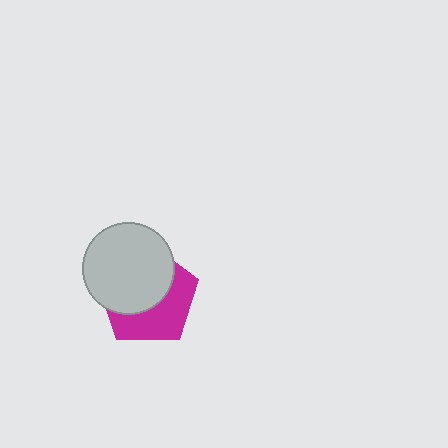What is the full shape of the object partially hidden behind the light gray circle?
The partially hidden object is a magenta pentagon.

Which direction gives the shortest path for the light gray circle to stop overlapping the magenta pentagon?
Moving toward the upper-left gives the shortest separation.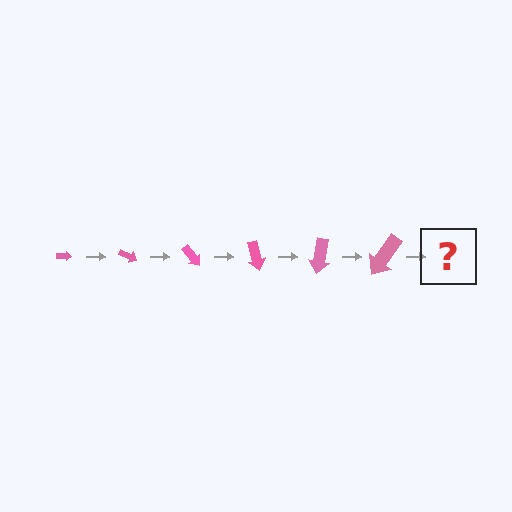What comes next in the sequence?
The next element should be an arrow, larger than the previous one and rotated 150 degrees from the start.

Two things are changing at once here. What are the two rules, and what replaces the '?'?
The two rules are that the arrow grows larger each step and it rotates 25 degrees each step. The '?' should be an arrow, larger than the previous one and rotated 150 degrees from the start.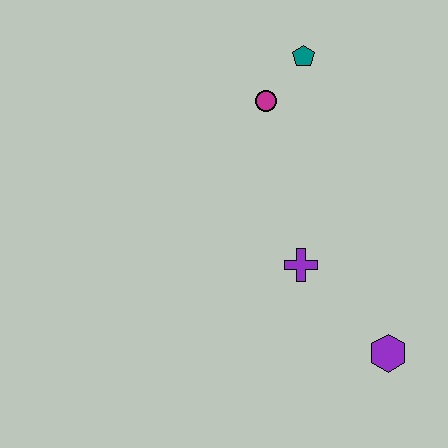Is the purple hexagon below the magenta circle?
Yes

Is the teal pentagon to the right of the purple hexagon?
No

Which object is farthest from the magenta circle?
The purple hexagon is farthest from the magenta circle.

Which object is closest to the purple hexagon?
The purple cross is closest to the purple hexagon.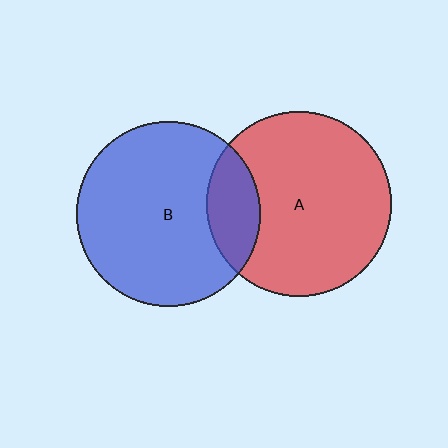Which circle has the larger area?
Circle A (red).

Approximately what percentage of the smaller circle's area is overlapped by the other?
Approximately 20%.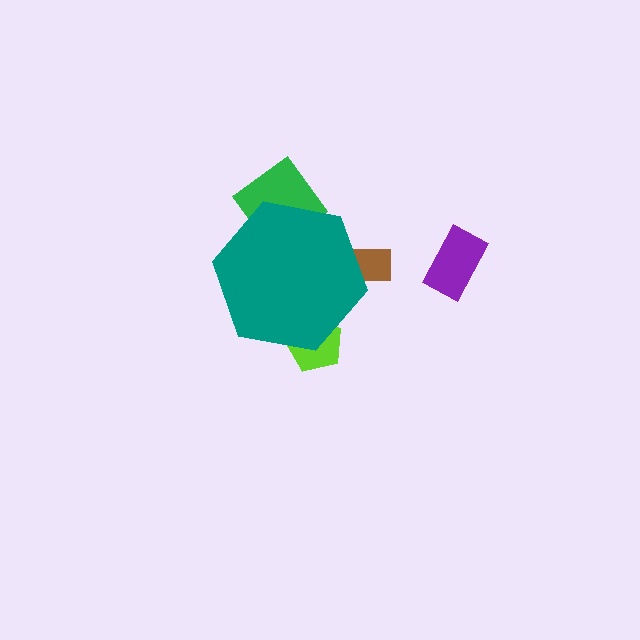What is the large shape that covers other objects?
A teal hexagon.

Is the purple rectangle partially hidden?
No, the purple rectangle is fully visible.